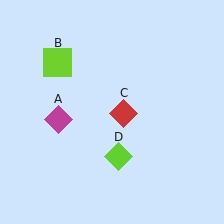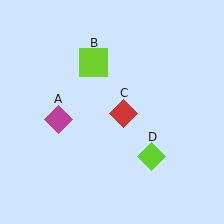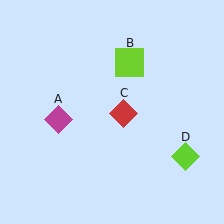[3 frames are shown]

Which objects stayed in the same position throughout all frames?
Magenta diamond (object A) and red diamond (object C) remained stationary.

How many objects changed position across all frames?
2 objects changed position: lime square (object B), lime diamond (object D).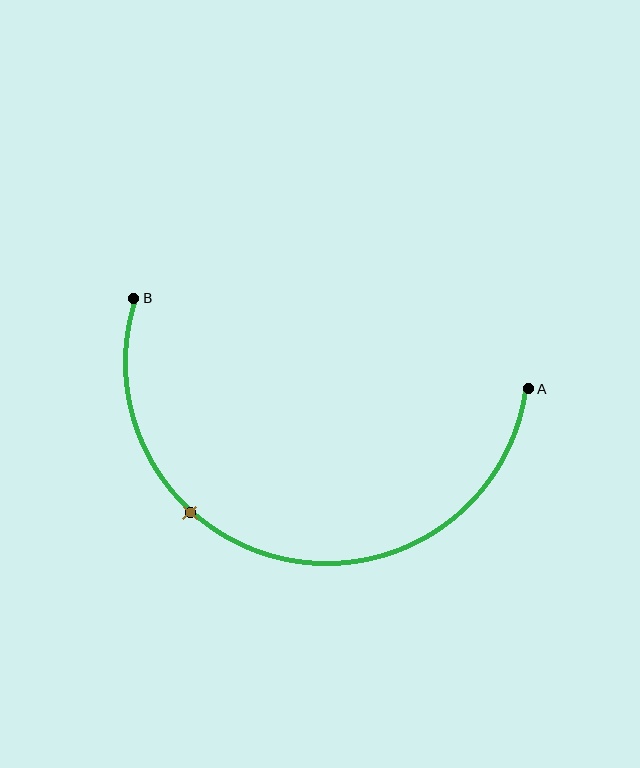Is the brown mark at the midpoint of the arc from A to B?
No. The brown mark lies on the arc but is closer to endpoint B. The arc midpoint would be at the point on the curve equidistant along the arc from both A and B.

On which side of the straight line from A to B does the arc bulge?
The arc bulges below the straight line connecting A and B.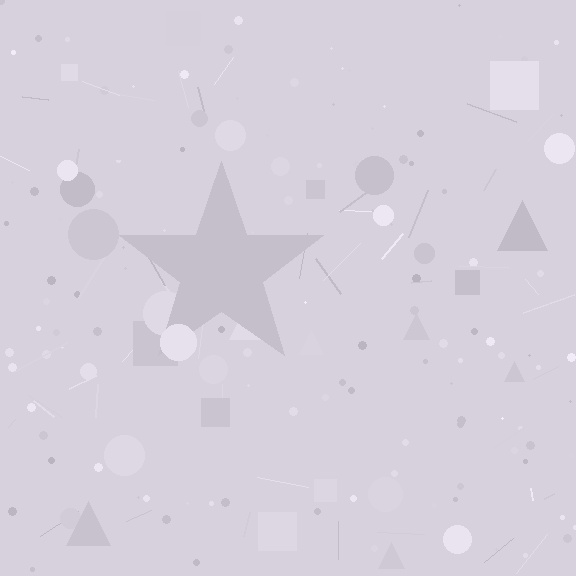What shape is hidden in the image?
A star is hidden in the image.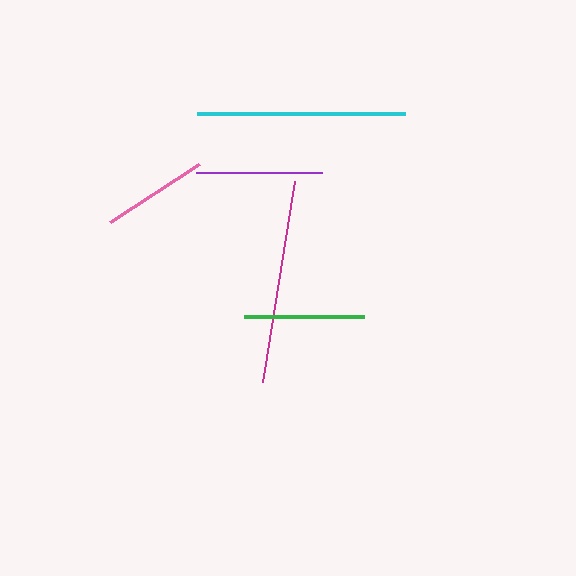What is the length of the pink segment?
The pink segment is approximately 106 pixels long.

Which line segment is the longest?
The cyan line is the longest at approximately 208 pixels.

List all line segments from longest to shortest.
From longest to shortest: cyan, magenta, purple, green, pink.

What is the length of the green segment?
The green segment is approximately 120 pixels long.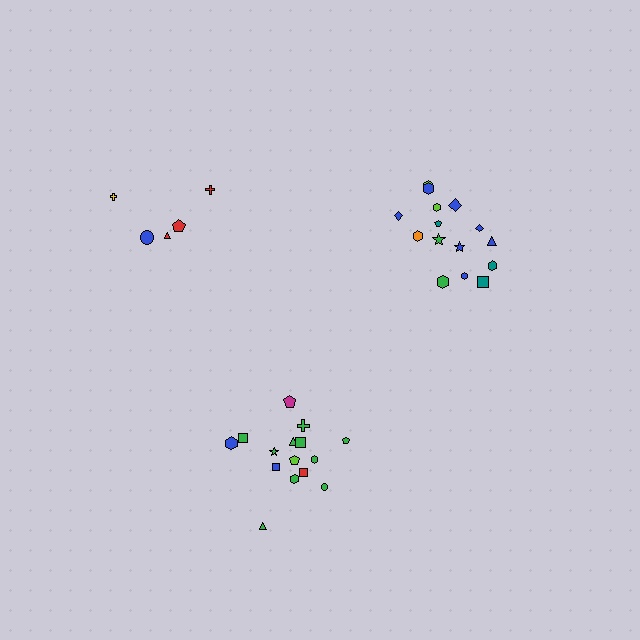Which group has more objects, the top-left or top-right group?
The top-right group.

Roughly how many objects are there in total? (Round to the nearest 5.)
Roughly 35 objects in total.